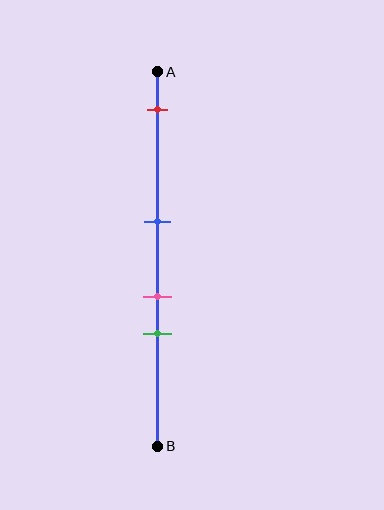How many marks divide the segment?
There are 4 marks dividing the segment.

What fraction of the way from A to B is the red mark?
The red mark is approximately 10% (0.1) of the way from A to B.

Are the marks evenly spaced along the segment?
No, the marks are not evenly spaced.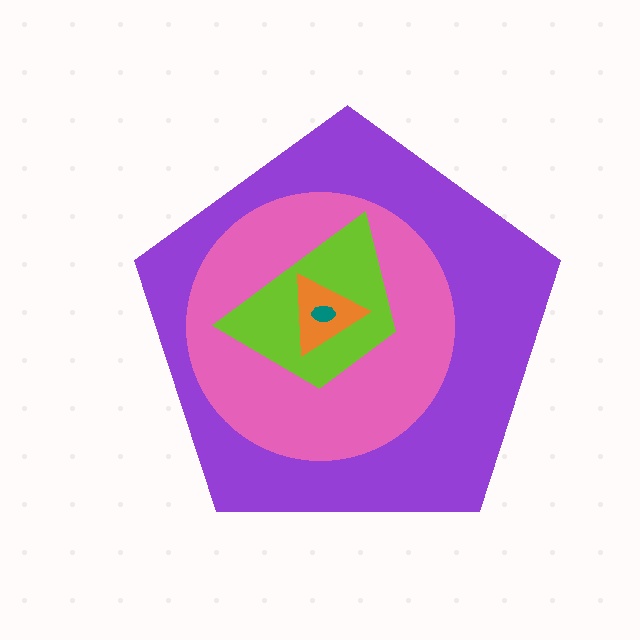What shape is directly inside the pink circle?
The lime trapezoid.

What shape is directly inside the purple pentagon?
The pink circle.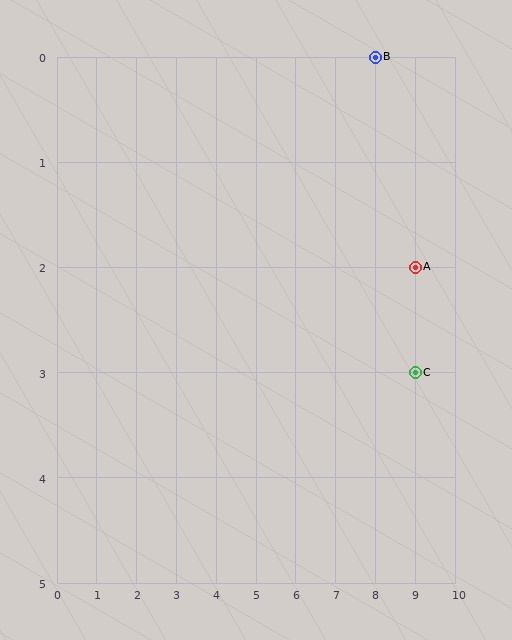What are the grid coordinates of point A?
Point A is at grid coordinates (9, 2).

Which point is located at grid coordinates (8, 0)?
Point B is at (8, 0).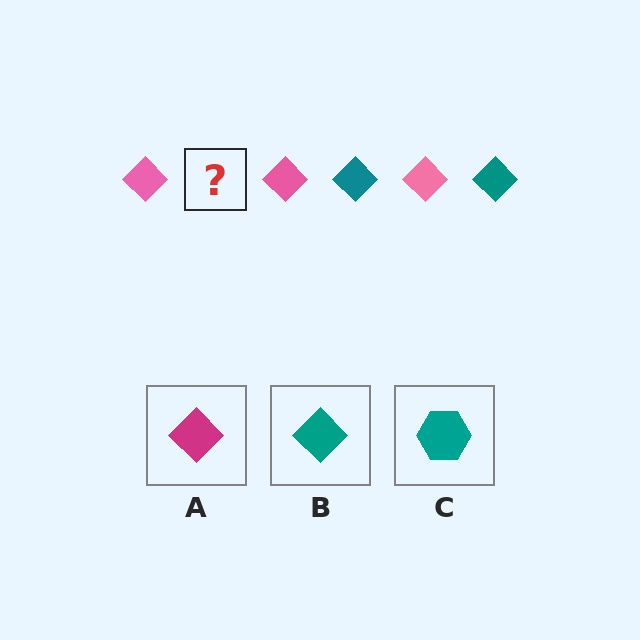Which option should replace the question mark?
Option B.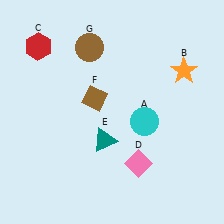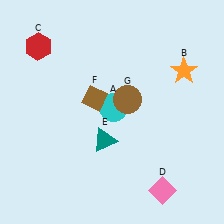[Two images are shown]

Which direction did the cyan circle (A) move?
The cyan circle (A) moved left.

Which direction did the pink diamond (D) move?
The pink diamond (D) moved down.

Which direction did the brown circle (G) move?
The brown circle (G) moved down.